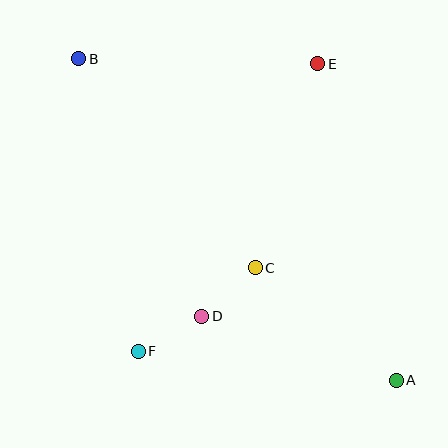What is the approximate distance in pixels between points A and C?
The distance between A and C is approximately 180 pixels.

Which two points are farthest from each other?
Points A and B are farthest from each other.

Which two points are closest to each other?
Points D and F are closest to each other.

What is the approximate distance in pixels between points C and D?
The distance between C and D is approximately 73 pixels.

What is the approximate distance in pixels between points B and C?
The distance between B and C is approximately 274 pixels.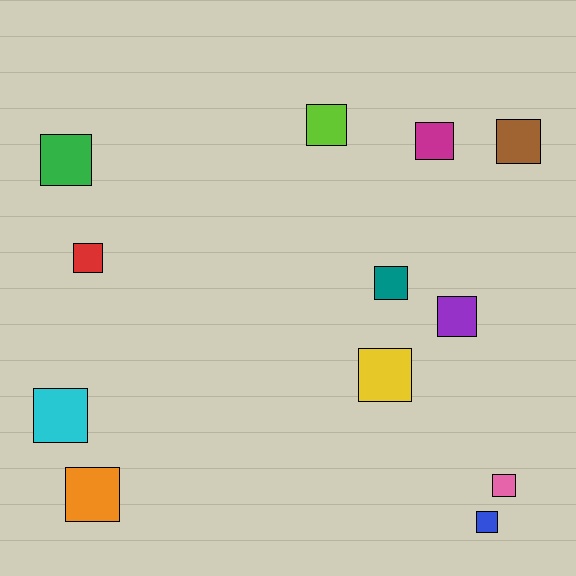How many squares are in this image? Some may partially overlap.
There are 12 squares.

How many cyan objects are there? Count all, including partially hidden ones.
There is 1 cyan object.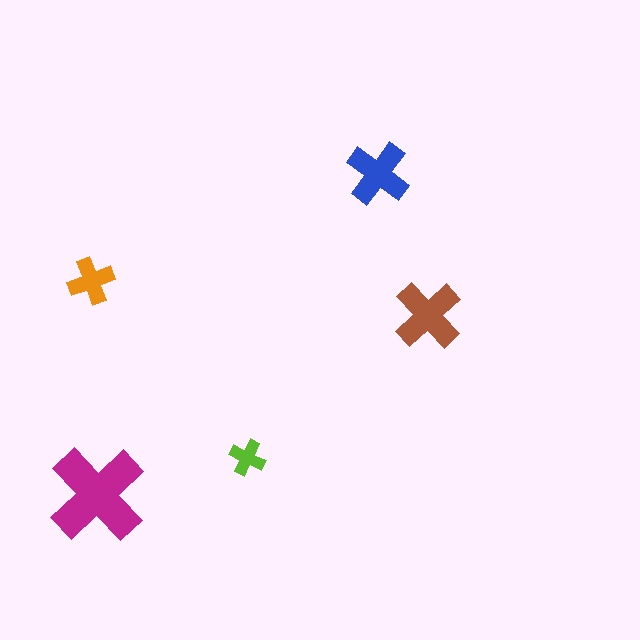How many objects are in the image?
There are 5 objects in the image.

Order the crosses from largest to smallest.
the magenta one, the brown one, the blue one, the orange one, the lime one.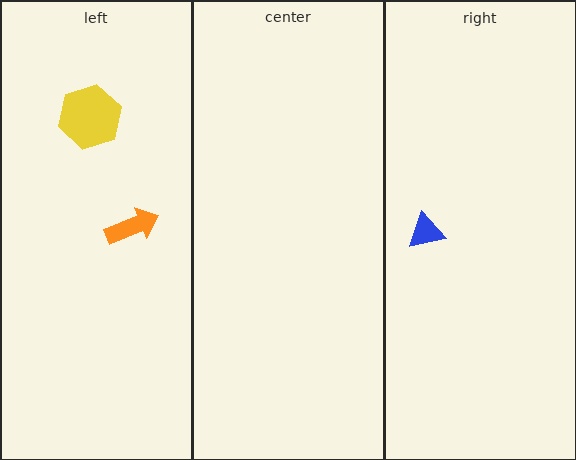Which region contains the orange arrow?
The left region.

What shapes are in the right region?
The blue triangle.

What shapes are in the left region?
The orange arrow, the yellow hexagon.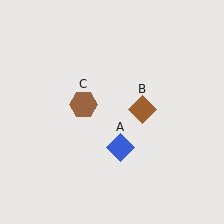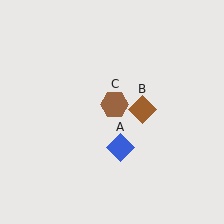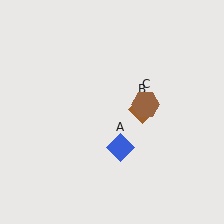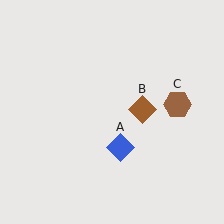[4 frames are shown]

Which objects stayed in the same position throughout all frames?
Blue diamond (object A) and brown diamond (object B) remained stationary.